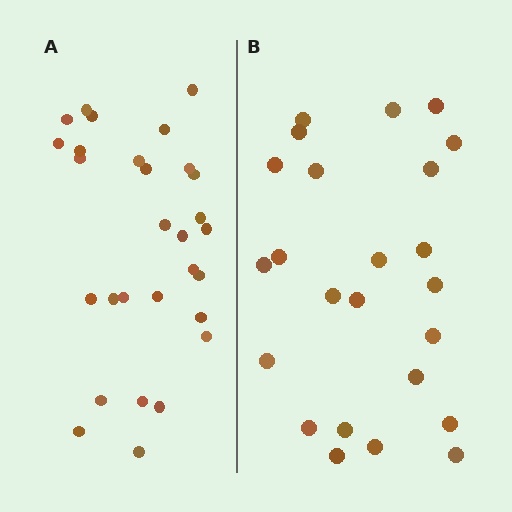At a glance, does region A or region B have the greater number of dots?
Region A (the left region) has more dots.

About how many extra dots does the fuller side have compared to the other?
Region A has about 5 more dots than region B.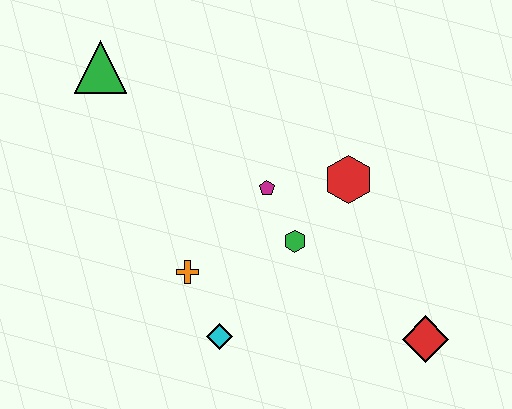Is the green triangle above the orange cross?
Yes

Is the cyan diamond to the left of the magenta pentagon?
Yes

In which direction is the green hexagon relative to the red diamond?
The green hexagon is to the left of the red diamond.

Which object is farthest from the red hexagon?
The green triangle is farthest from the red hexagon.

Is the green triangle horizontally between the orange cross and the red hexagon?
No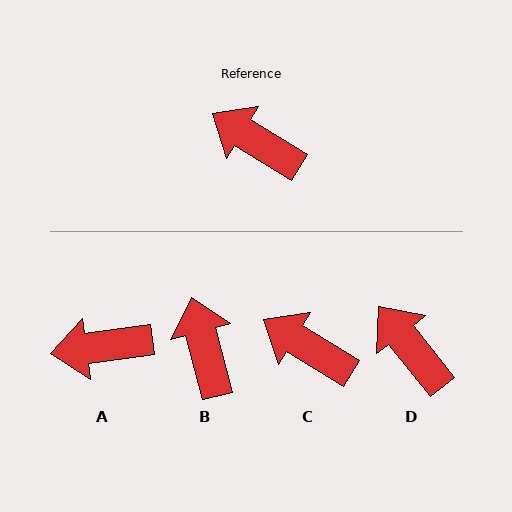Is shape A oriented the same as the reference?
No, it is off by about 39 degrees.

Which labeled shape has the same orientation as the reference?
C.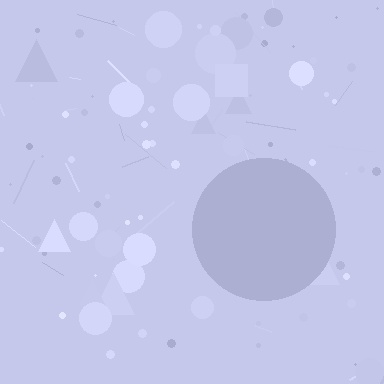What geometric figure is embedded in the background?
A circle is embedded in the background.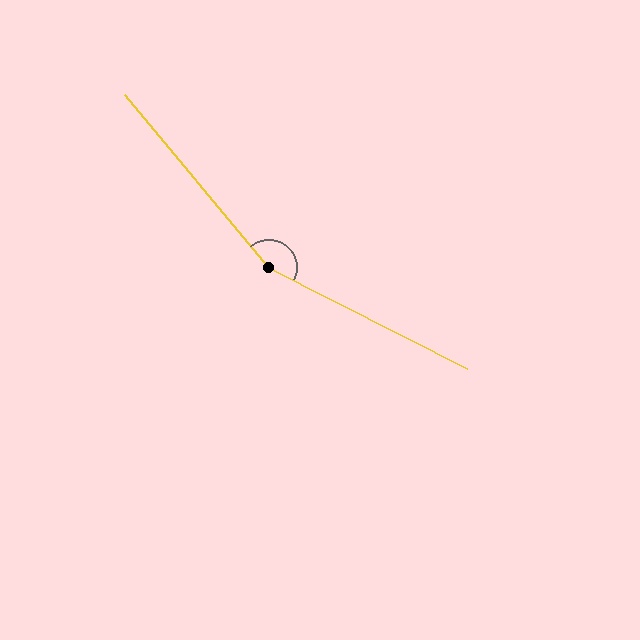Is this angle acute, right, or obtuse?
It is obtuse.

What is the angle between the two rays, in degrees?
Approximately 157 degrees.